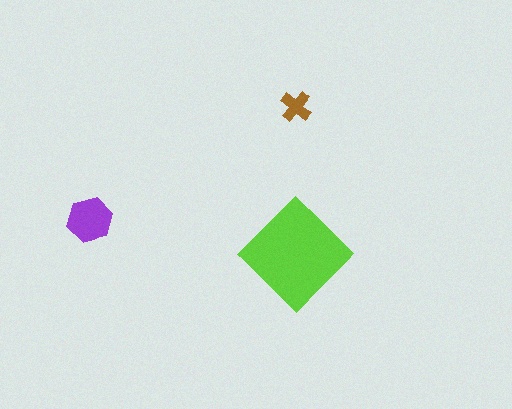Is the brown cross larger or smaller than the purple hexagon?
Smaller.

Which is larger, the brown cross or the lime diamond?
The lime diamond.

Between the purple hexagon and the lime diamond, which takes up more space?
The lime diamond.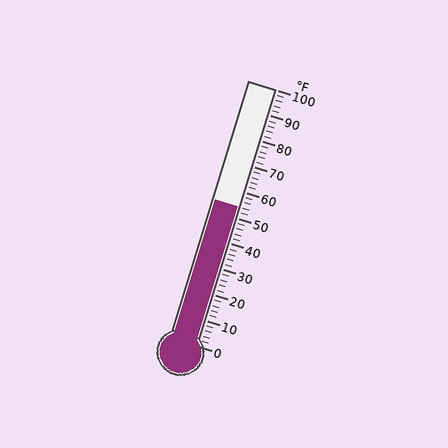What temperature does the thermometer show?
The thermometer shows approximately 54°F.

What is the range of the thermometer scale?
The thermometer scale ranges from 0°F to 100°F.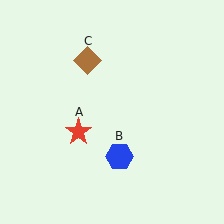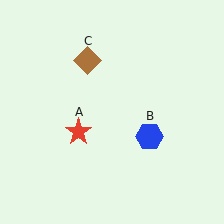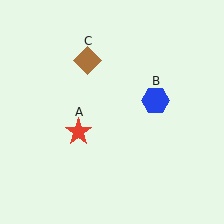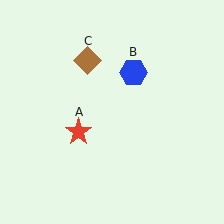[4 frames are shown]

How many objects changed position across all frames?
1 object changed position: blue hexagon (object B).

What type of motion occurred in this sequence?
The blue hexagon (object B) rotated counterclockwise around the center of the scene.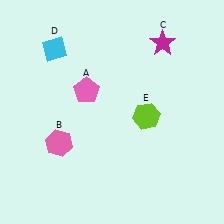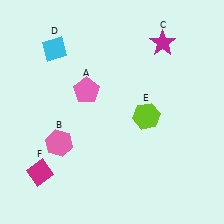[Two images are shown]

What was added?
A magenta diamond (F) was added in Image 2.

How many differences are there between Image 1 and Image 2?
There is 1 difference between the two images.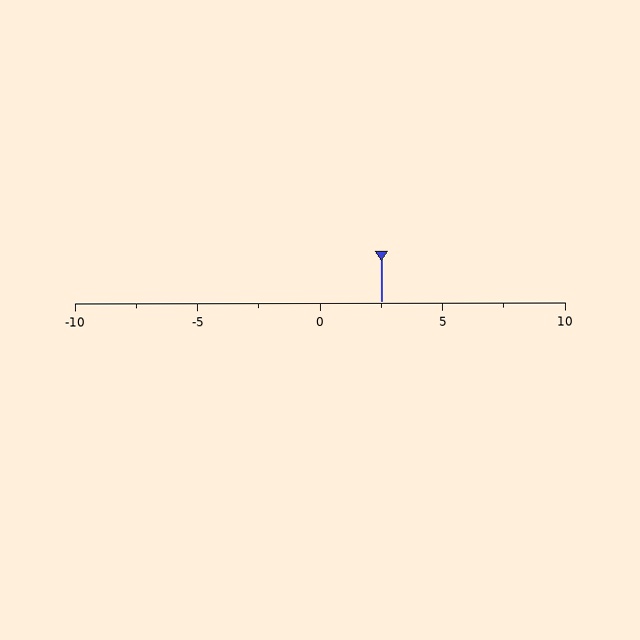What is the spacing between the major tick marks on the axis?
The major ticks are spaced 5 apart.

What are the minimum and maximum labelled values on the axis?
The axis runs from -10 to 10.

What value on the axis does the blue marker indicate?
The marker indicates approximately 2.5.